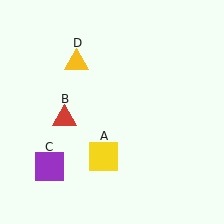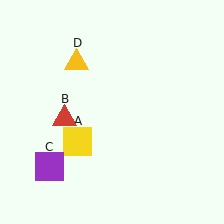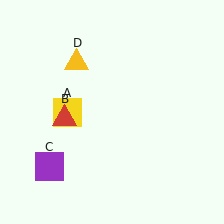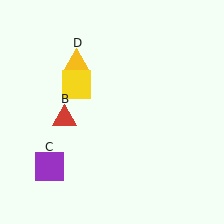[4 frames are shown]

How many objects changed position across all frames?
1 object changed position: yellow square (object A).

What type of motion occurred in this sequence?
The yellow square (object A) rotated clockwise around the center of the scene.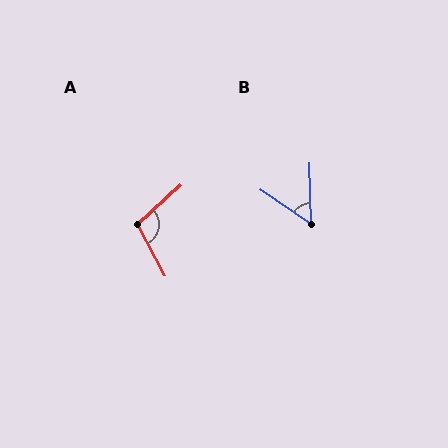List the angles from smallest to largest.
B (54°), A (104°).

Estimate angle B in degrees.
Approximately 54 degrees.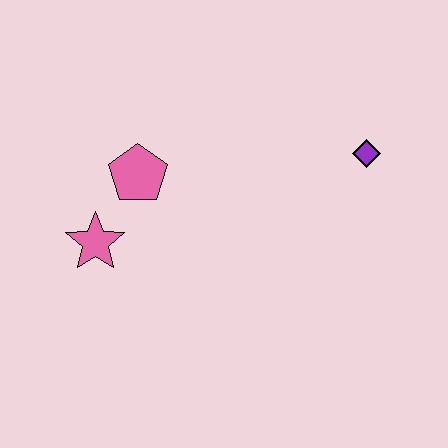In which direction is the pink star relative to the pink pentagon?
The pink star is below the pink pentagon.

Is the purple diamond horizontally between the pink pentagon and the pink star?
No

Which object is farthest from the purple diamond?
The pink star is farthest from the purple diamond.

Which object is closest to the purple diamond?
The pink pentagon is closest to the purple diamond.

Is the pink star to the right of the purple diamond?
No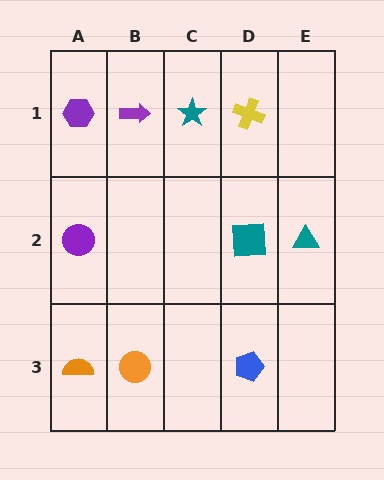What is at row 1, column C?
A teal star.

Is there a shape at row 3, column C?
No, that cell is empty.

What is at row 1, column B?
A purple arrow.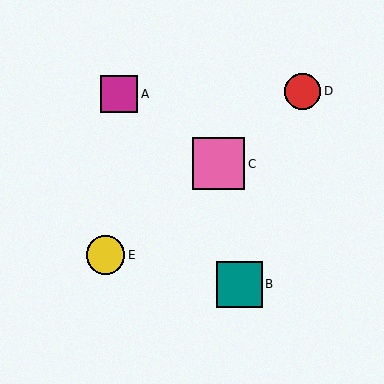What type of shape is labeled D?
Shape D is a red circle.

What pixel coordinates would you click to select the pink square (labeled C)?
Click at (219, 164) to select the pink square C.